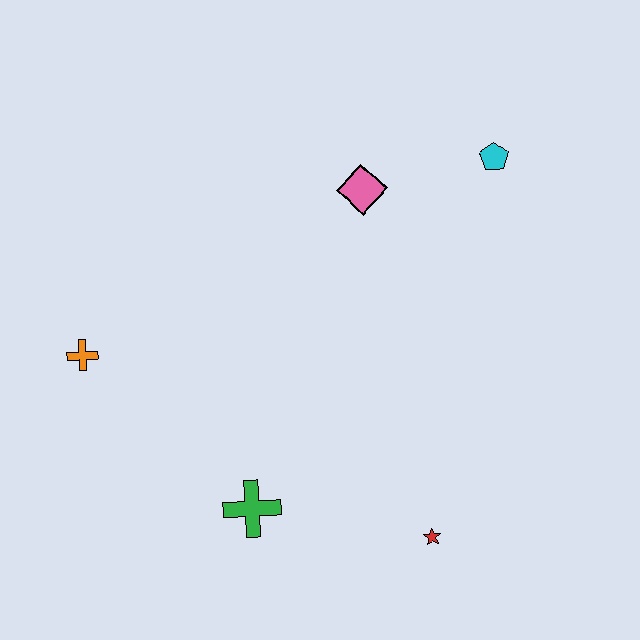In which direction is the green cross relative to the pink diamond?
The green cross is below the pink diamond.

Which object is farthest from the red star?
The orange cross is farthest from the red star.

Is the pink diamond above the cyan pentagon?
No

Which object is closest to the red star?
The green cross is closest to the red star.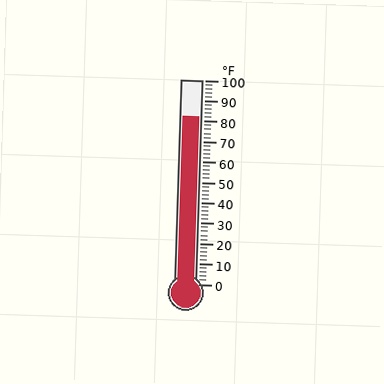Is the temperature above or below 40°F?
The temperature is above 40°F.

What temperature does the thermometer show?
The thermometer shows approximately 82°F.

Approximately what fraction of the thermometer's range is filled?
The thermometer is filled to approximately 80% of its range.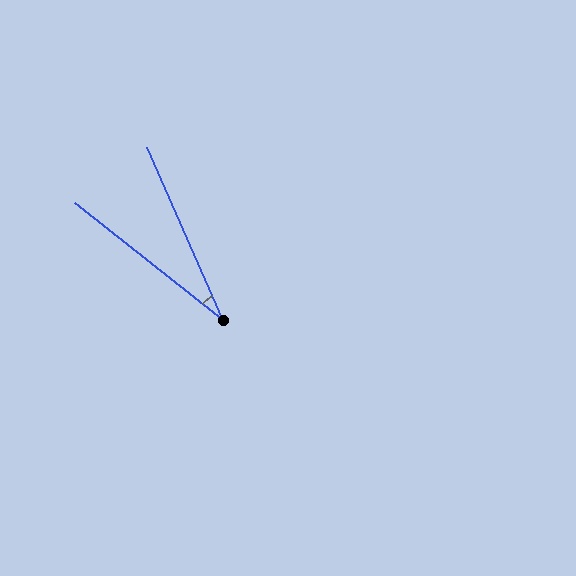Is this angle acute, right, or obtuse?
It is acute.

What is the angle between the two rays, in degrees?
Approximately 28 degrees.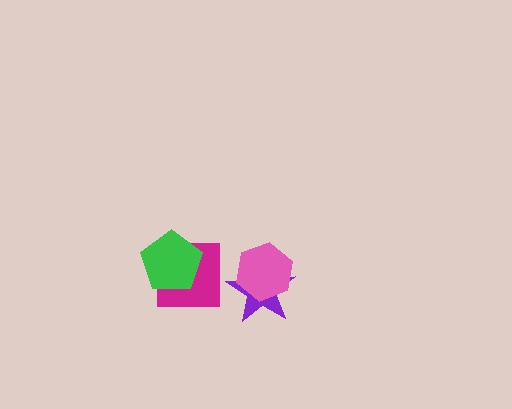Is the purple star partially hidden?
Yes, it is partially covered by another shape.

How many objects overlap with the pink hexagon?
1 object overlaps with the pink hexagon.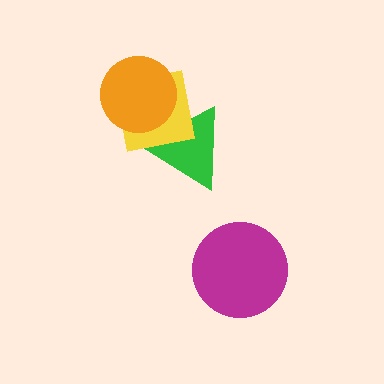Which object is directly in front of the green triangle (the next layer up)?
The yellow square is directly in front of the green triangle.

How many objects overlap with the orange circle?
2 objects overlap with the orange circle.